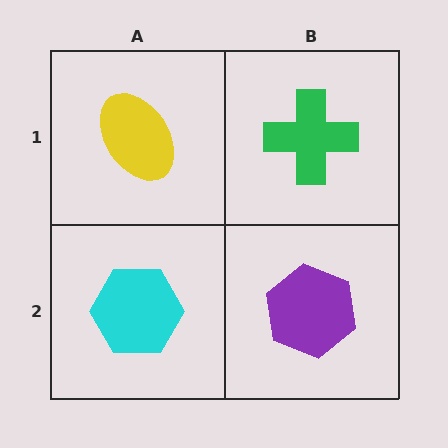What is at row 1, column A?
A yellow ellipse.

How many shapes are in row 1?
2 shapes.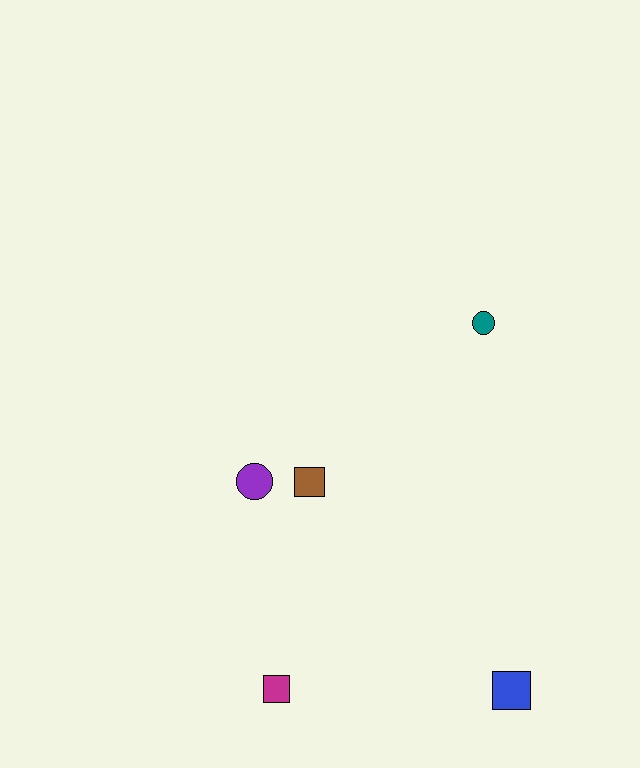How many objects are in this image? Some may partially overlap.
There are 5 objects.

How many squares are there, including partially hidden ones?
There are 3 squares.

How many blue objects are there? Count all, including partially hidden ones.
There is 1 blue object.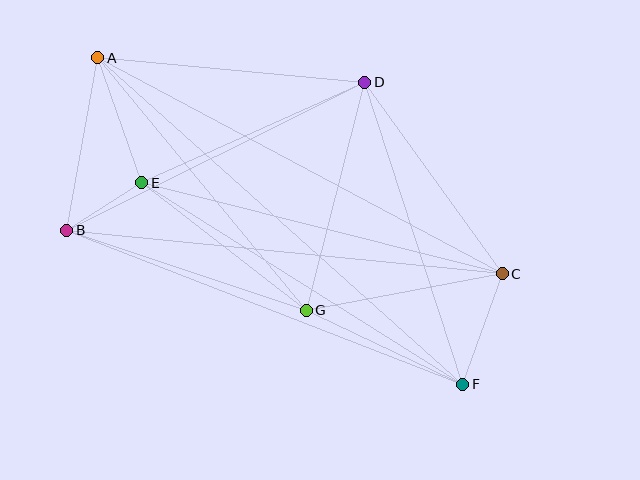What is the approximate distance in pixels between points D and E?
The distance between D and E is approximately 245 pixels.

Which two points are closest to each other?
Points B and E are closest to each other.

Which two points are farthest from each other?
Points A and F are farthest from each other.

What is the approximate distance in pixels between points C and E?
The distance between C and E is approximately 372 pixels.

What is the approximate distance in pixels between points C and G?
The distance between C and G is approximately 199 pixels.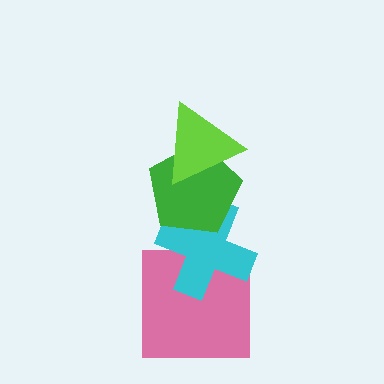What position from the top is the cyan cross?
The cyan cross is 3rd from the top.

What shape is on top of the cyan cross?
The green pentagon is on top of the cyan cross.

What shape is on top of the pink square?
The cyan cross is on top of the pink square.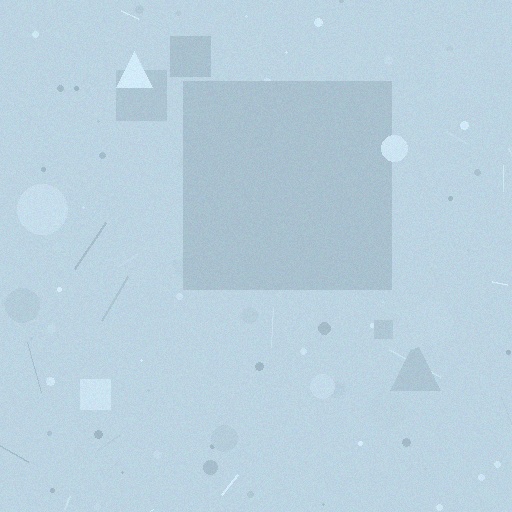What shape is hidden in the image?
A square is hidden in the image.